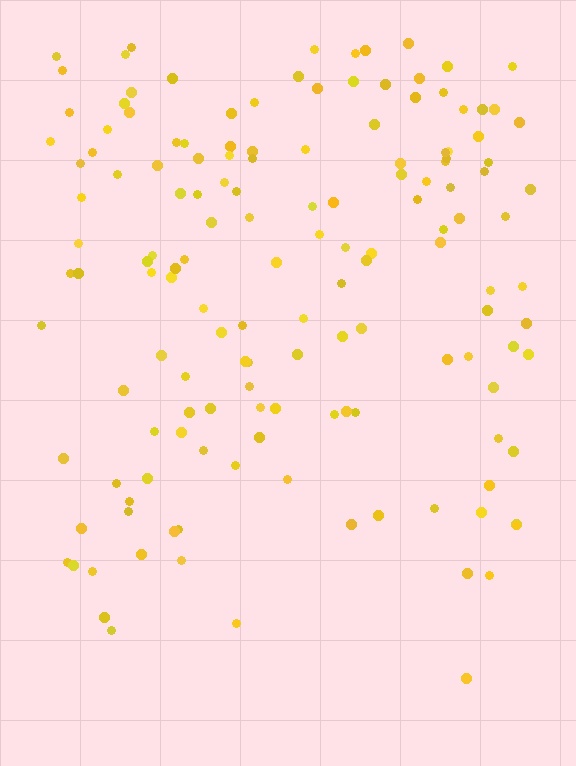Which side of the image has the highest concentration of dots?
The top.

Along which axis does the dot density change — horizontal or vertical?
Vertical.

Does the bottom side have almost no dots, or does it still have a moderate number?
Still a moderate number, just noticeably fewer than the top.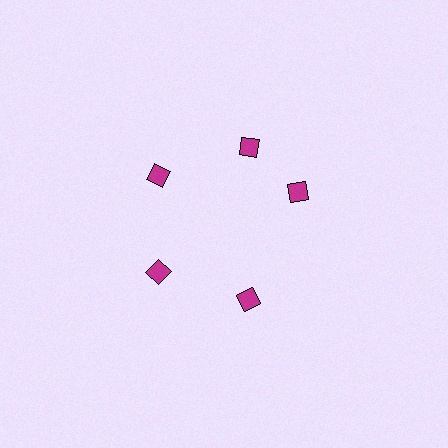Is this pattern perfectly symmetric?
No. The 5 magenta diamonds are arranged in a ring, but one element near the 3 o'clock position is rotated out of alignment along the ring, breaking the 5-fold rotational symmetry.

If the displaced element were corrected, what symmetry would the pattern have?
It would have 5-fold rotational symmetry — the pattern would map onto itself every 72 degrees.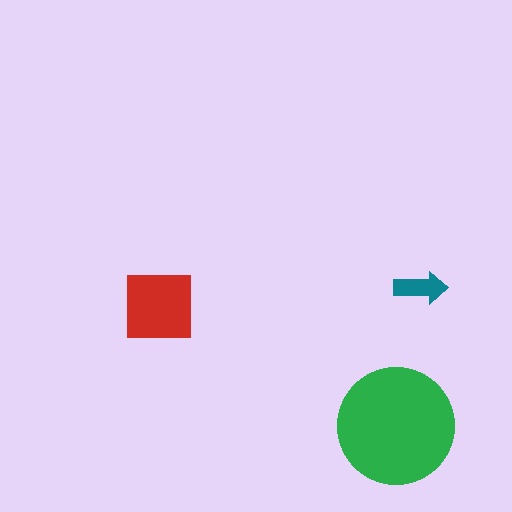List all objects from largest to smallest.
The green circle, the red square, the teal arrow.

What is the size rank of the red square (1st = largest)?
2nd.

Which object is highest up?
The teal arrow is topmost.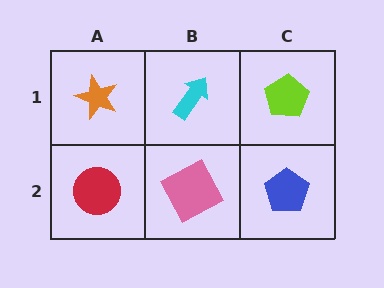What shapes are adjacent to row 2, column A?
An orange star (row 1, column A), a pink square (row 2, column B).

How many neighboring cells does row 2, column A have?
2.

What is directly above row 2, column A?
An orange star.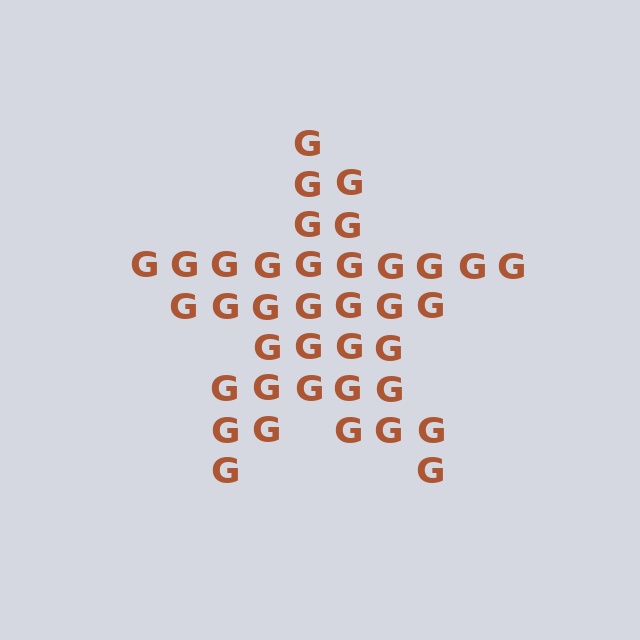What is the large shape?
The large shape is a star.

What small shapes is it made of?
It is made of small letter G's.